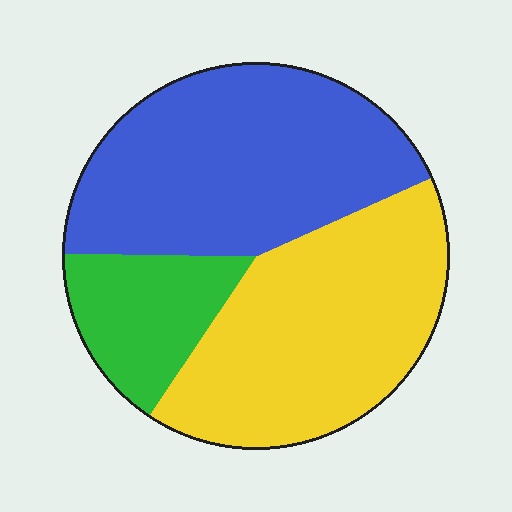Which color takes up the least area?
Green, at roughly 15%.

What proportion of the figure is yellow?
Yellow takes up between a quarter and a half of the figure.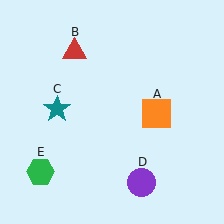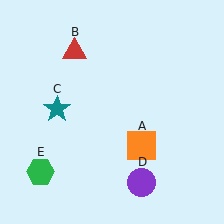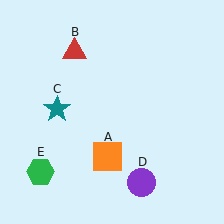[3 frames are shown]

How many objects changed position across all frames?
1 object changed position: orange square (object A).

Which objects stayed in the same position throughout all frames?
Red triangle (object B) and teal star (object C) and purple circle (object D) and green hexagon (object E) remained stationary.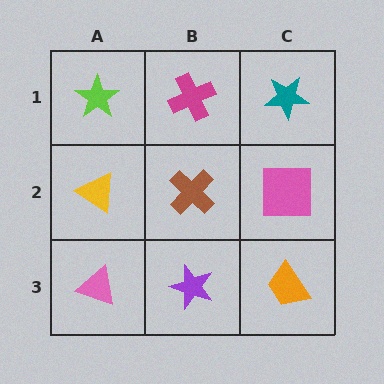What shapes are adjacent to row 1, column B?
A brown cross (row 2, column B), a lime star (row 1, column A), a teal star (row 1, column C).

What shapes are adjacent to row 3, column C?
A pink square (row 2, column C), a purple star (row 3, column B).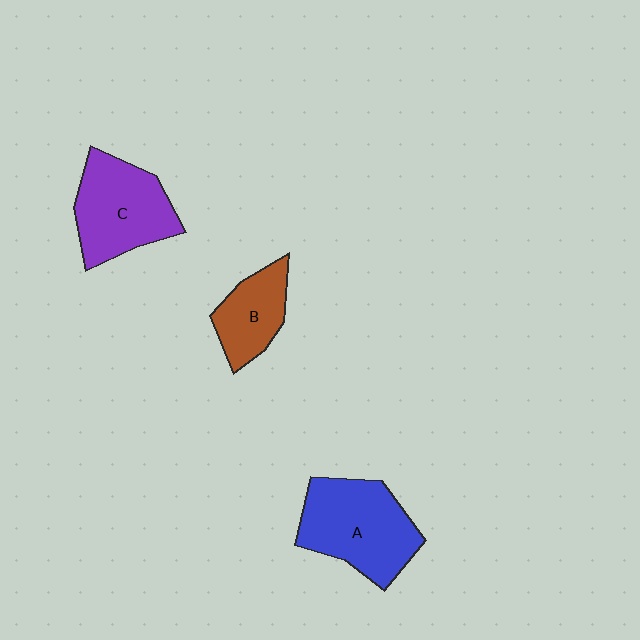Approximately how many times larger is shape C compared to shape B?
Approximately 1.6 times.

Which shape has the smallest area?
Shape B (brown).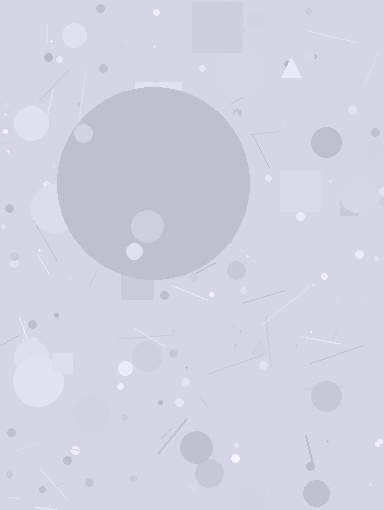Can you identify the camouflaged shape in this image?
The camouflaged shape is a circle.